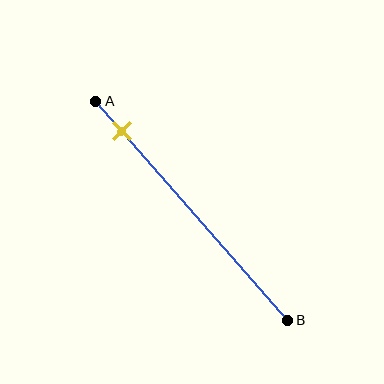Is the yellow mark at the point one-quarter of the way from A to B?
No, the mark is at about 15% from A, not at the 25% one-quarter point.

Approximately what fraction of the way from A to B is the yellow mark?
The yellow mark is approximately 15% of the way from A to B.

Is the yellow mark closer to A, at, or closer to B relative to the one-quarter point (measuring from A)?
The yellow mark is closer to point A than the one-quarter point of segment AB.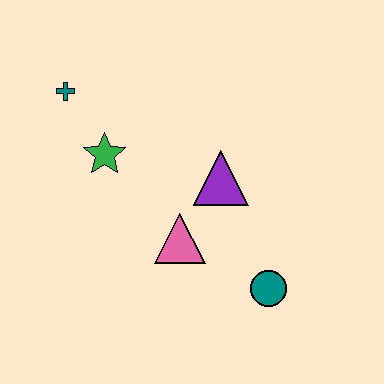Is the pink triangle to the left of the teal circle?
Yes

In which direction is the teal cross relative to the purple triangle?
The teal cross is to the left of the purple triangle.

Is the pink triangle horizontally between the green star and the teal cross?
No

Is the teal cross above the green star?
Yes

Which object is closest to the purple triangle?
The pink triangle is closest to the purple triangle.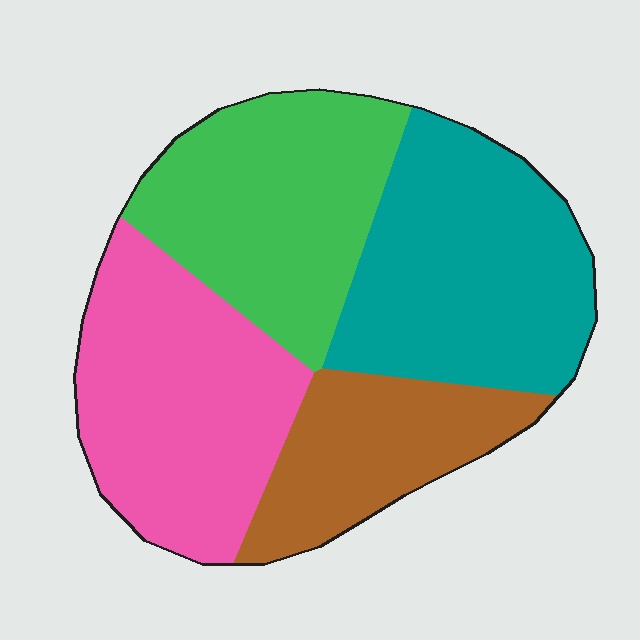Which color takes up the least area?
Brown, at roughly 15%.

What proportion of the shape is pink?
Pink takes up about one quarter (1/4) of the shape.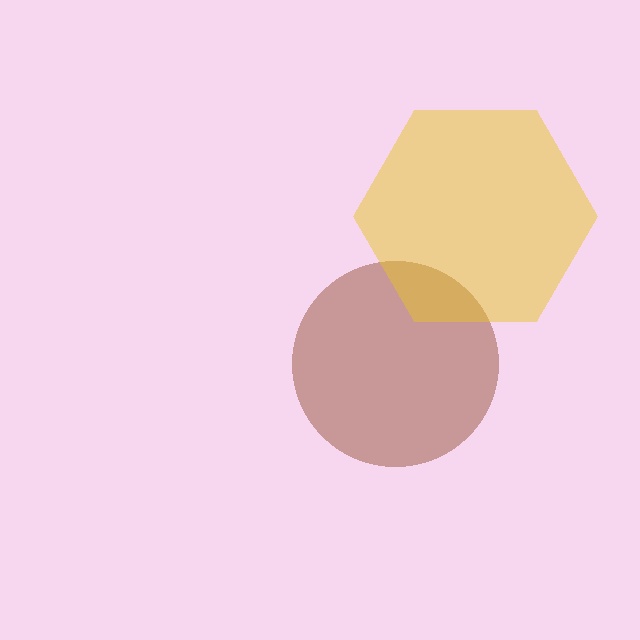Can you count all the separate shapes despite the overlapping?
Yes, there are 2 separate shapes.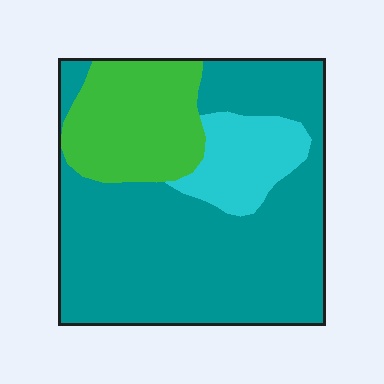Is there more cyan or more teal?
Teal.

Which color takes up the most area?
Teal, at roughly 65%.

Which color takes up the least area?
Cyan, at roughly 15%.